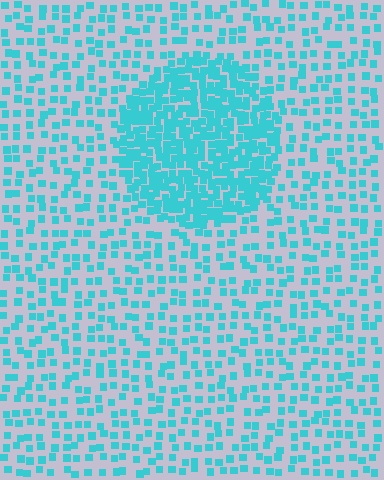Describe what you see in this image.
The image contains small cyan elements arranged at two different densities. A circle-shaped region is visible where the elements are more densely packed than the surrounding area.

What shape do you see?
I see a circle.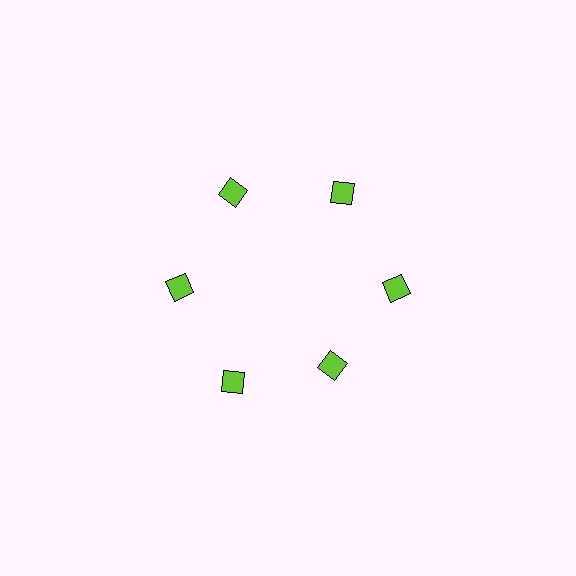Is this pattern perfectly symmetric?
No. The 6 lime diamonds are arranged in a ring, but one element near the 5 o'clock position is pulled inward toward the center, breaking the 6-fold rotational symmetry.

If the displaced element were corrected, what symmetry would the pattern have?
It would have 6-fold rotational symmetry — the pattern would map onto itself every 60 degrees.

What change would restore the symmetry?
The symmetry would be restored by moving it outward, back onto the ring so that all 6 diamonds sit at equal angles and equal distance from the center.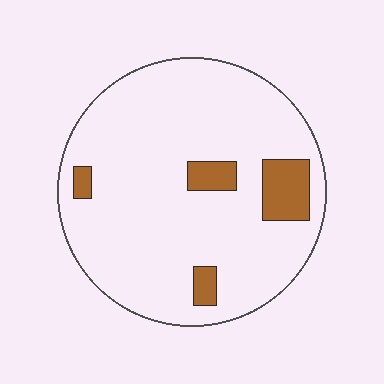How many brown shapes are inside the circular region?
4.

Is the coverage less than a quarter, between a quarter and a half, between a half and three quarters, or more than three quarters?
Less than a quarter.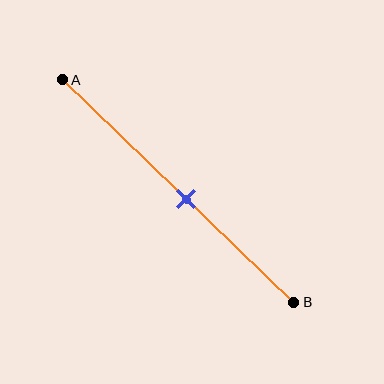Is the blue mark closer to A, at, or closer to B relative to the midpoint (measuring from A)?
The blue mark is closer to point B than the midpoint of segment AB.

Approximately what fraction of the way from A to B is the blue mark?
The blue mark is approximately 55% of the way from A to B.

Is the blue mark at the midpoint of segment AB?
No, the mark is at about 55% from A, not at the 50% midpoint.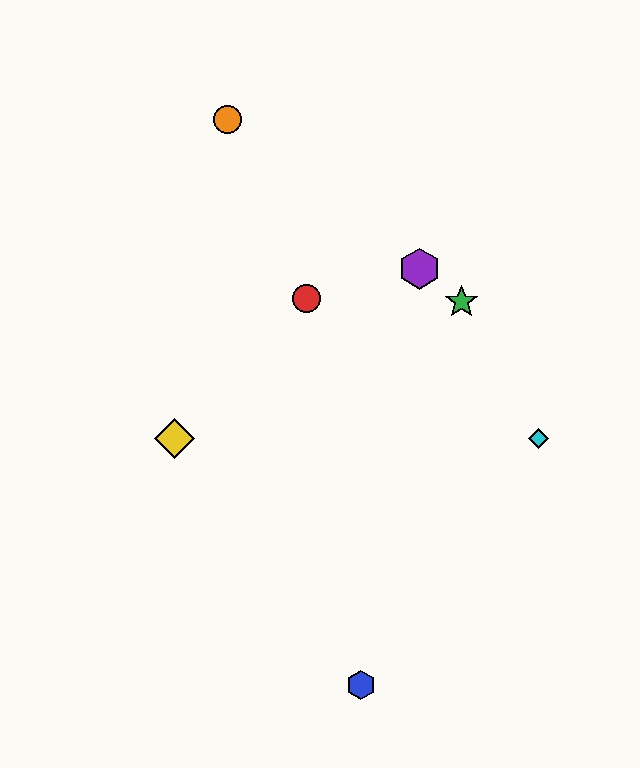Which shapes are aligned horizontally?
The yellow diamond, the cyan diamond are aligned horizontally.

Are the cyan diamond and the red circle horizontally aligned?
No, the cyan diamond is at y≈439 and the red circle is at y≈298.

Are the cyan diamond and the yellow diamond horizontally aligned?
Yes, both are at y≈439.